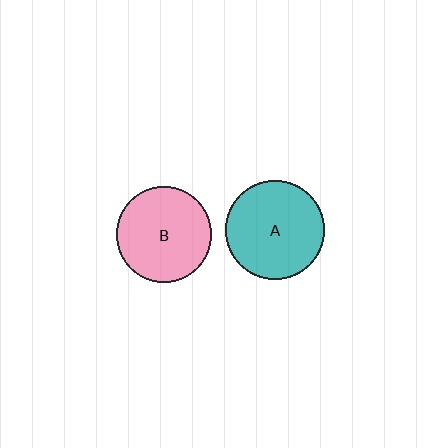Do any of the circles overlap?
No, none of the circles overlap.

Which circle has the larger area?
Circle A (teal).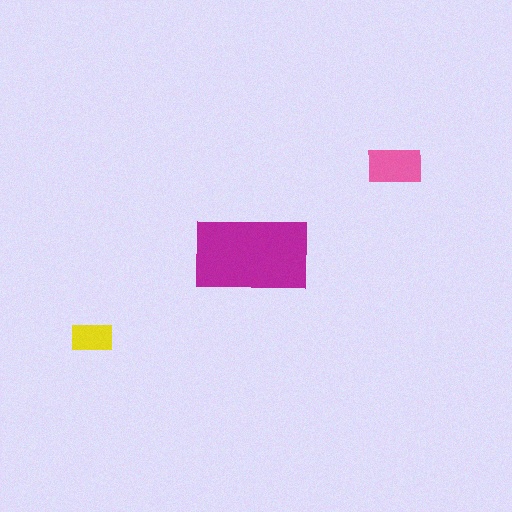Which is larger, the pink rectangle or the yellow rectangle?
The pink one.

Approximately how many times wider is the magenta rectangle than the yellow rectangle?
About 3 times wider.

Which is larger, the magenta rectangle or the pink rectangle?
The magenta one.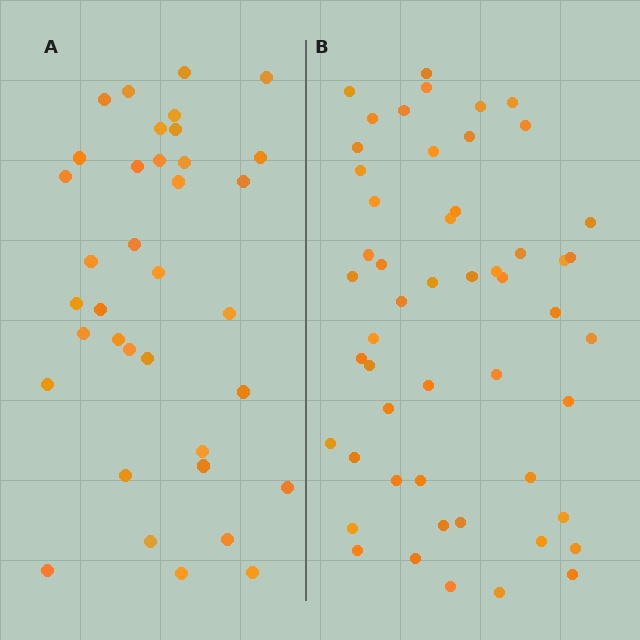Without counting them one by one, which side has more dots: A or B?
Region B (the right region) has more dots.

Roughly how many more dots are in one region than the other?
Region B has approximately 15 more dots than region A.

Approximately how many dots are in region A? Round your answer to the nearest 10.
About 40 dots. (The exact count is 36, which rounds to 40.)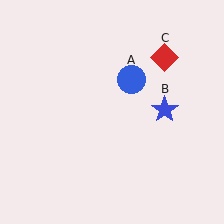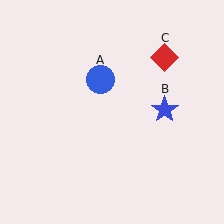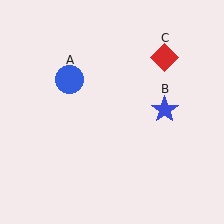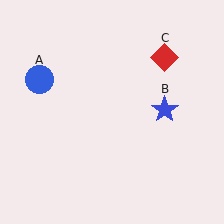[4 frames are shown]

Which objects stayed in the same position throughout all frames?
Blue star (object B) and red diamond (object C) remained stationary.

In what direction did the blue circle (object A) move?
The blue circle (object A) moved left.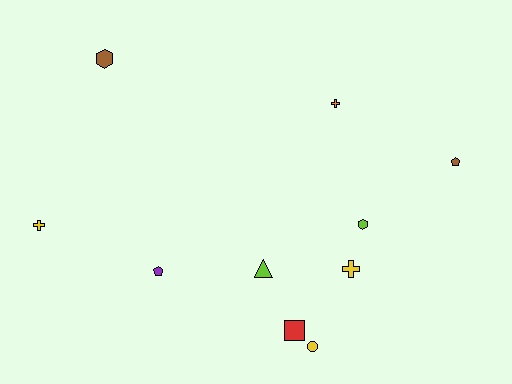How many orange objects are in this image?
There is 1 orange object.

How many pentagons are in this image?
There are 2 pentagons.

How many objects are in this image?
There are 10 objects.